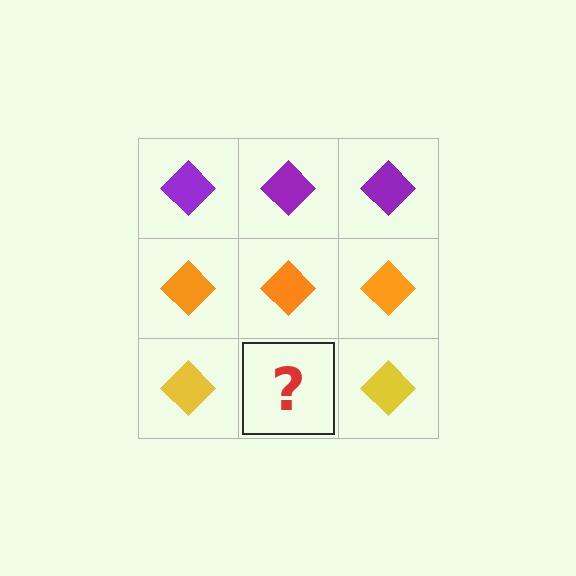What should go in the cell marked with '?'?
The missing cell should contain a yellow diamond.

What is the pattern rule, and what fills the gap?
The rule is that each row has a consistent color. The gap should be filled with a yellow diamond.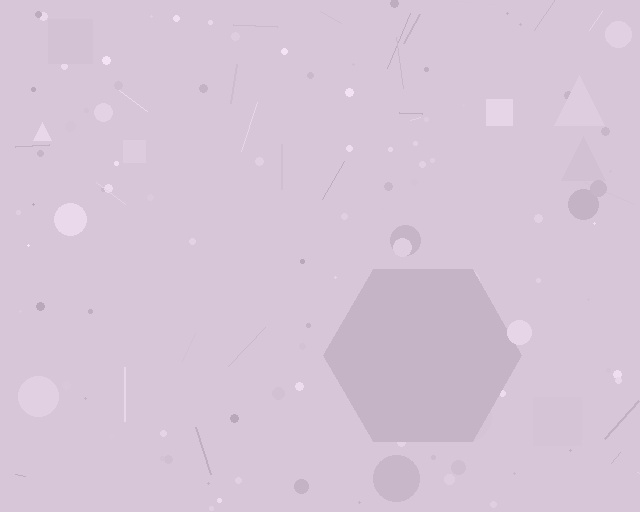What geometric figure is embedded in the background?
A hexagon is embedded in the background.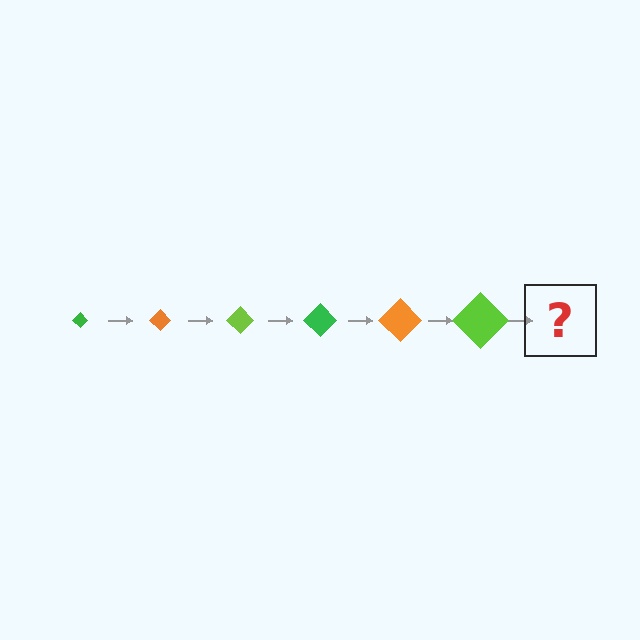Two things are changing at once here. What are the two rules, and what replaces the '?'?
The two rules are that the diamond grows larger each step and the color cycles through green, orange, and lime. The '?' should be a green diamond, larger than the previous one.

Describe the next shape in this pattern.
It should be a green diamond, larger than the previous one.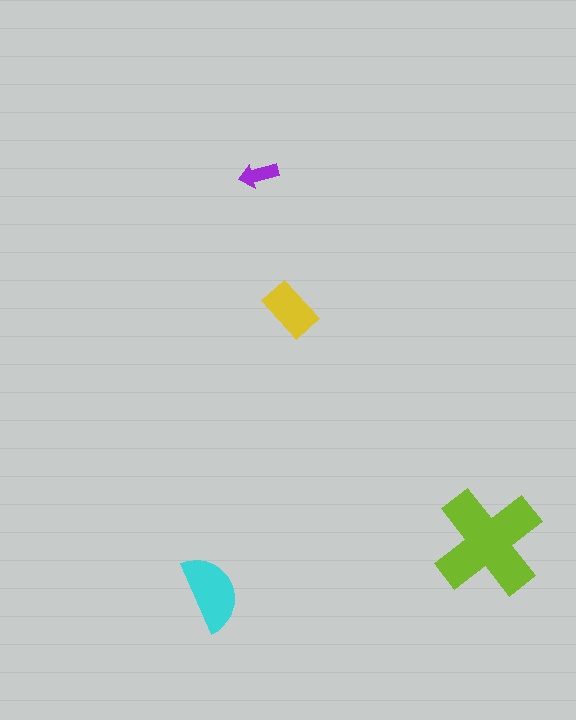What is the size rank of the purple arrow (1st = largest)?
4th.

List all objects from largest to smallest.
The lime cross, the cyan semicircle, the yellow rectangle, the purple arrow.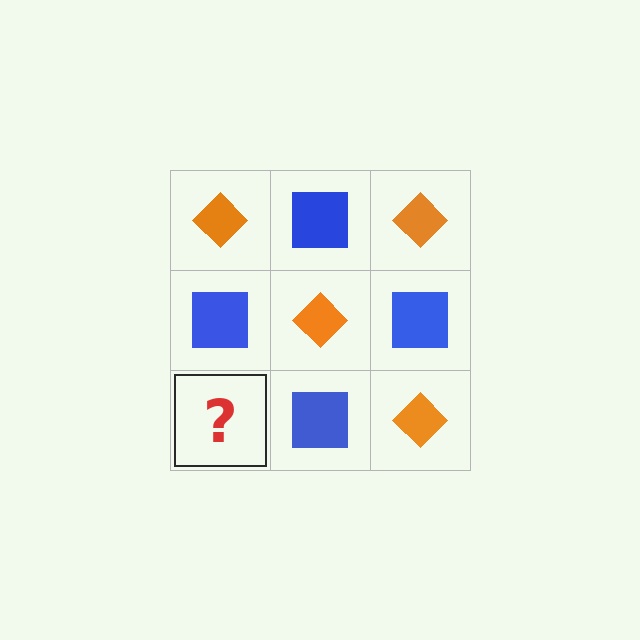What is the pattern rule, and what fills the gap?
The rule is that it alternates orange diamond and blue square in a checkerboard pattern. The gap should be filled with an orange diamond.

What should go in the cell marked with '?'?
The missing cell should contain an orange diamond.